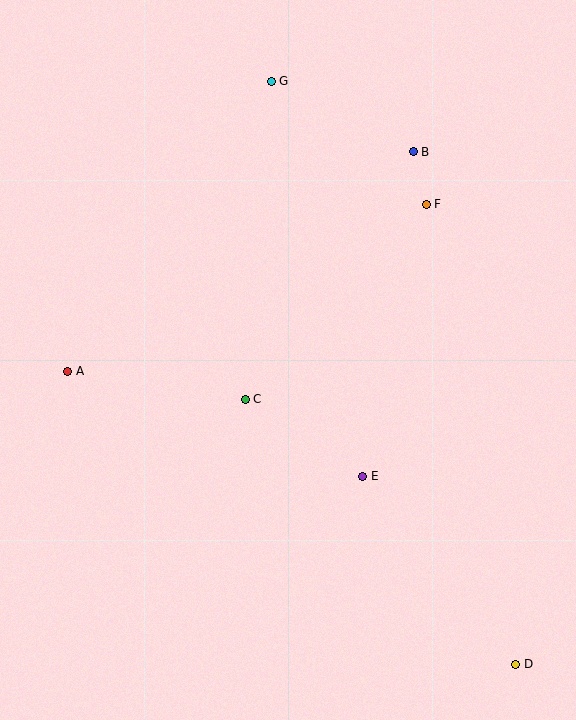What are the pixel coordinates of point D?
Point D is at (516, 664).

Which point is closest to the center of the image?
Point C at (245, 399) is closest to the center.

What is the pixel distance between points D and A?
The distance between D and A is 535 pixels.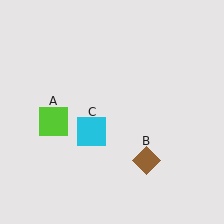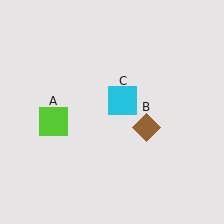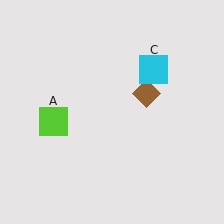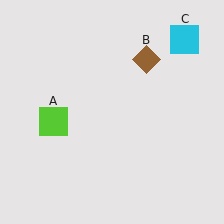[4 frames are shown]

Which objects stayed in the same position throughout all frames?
Lime square (object A) remained stationary.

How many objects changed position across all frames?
2 objects changed position: brown diamond (object B), cyan square (object C).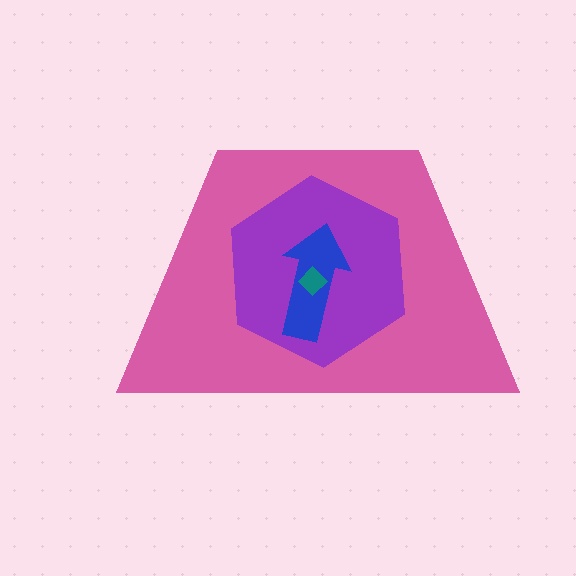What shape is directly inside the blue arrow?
The teal diamond.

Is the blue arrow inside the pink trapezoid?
Yes.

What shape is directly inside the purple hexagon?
The blue arrow.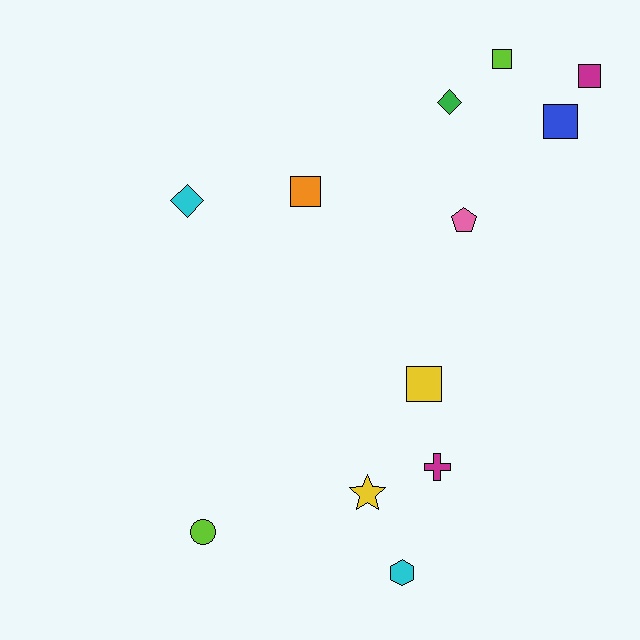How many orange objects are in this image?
There is 1 orange object.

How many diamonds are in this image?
There are 2 diamonds.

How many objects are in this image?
There are 12 objects.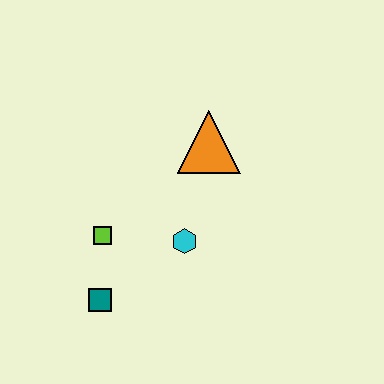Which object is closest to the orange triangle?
The cyan hexagon is closest to the orange triangle.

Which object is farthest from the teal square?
The orange triangle is farthest from the teal square.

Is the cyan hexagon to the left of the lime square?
No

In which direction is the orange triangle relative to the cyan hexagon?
The orange triangle is above the cyan hexagon.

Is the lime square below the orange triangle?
Yes